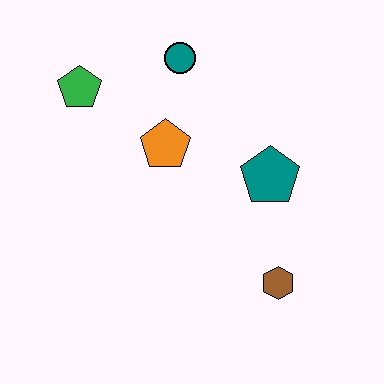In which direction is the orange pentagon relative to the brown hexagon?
The orange pentagon is above the brown hexagon.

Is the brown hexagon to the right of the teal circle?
Yes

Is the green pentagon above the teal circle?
No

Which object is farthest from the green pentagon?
The brown hexagon is farthest from the green pentagon.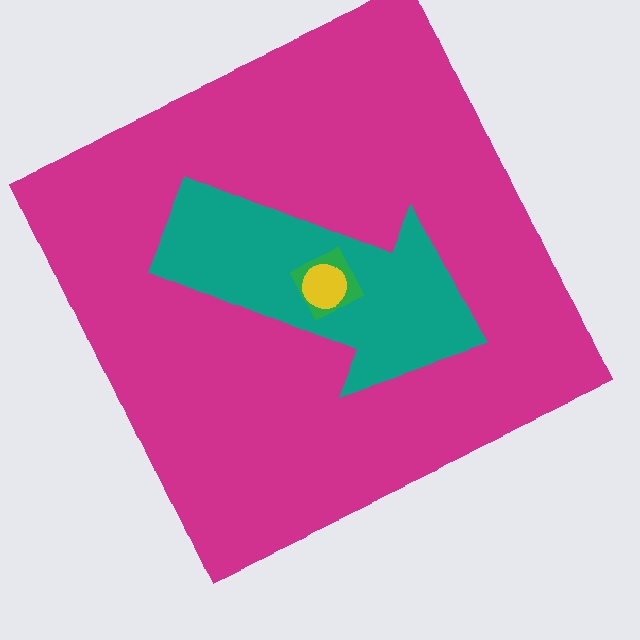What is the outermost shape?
The magenta square.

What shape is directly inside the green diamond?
The yellow circle.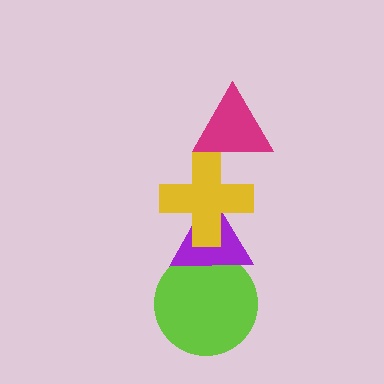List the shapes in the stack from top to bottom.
From top to bottom: the magenta triangle, the yellow cross, the purple triangle, the lime circle.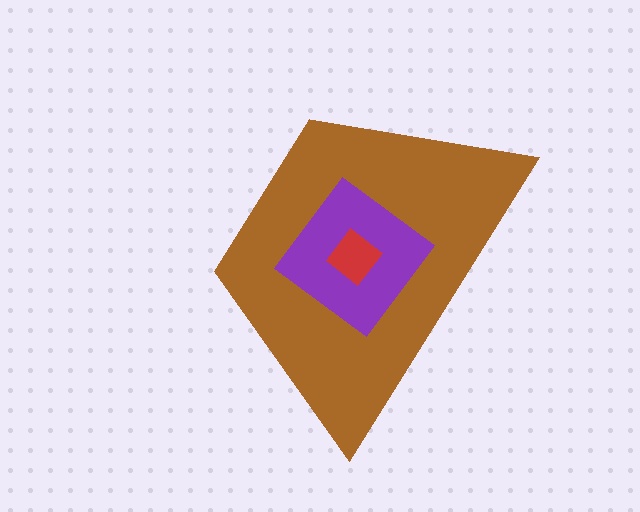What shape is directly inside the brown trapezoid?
The purple diamond.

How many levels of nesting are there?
3.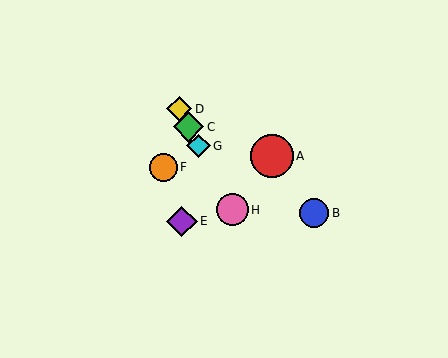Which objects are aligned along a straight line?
Objects C, D, G, H are aligned along a straight line.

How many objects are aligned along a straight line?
4 objects (C, D, G, H) are aligned along a straight line.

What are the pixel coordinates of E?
Object E is at (182, 221).